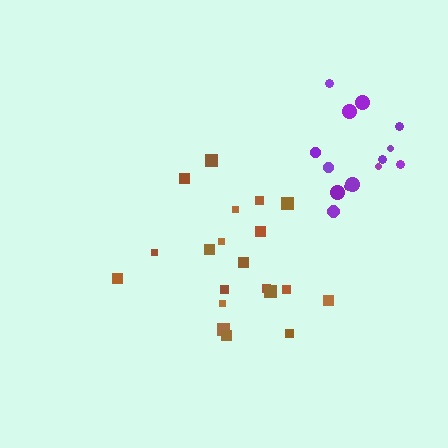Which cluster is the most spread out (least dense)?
Purple.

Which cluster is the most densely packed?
Brown.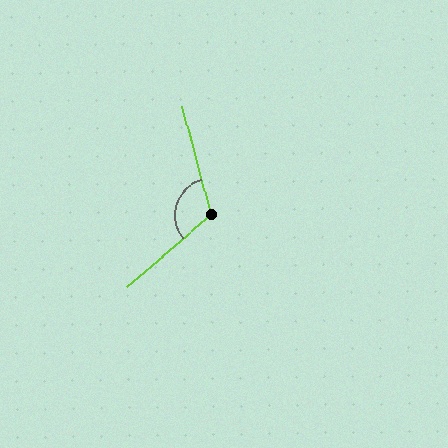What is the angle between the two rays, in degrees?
Approximately 117 degrees.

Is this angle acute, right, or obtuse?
It is obtuse.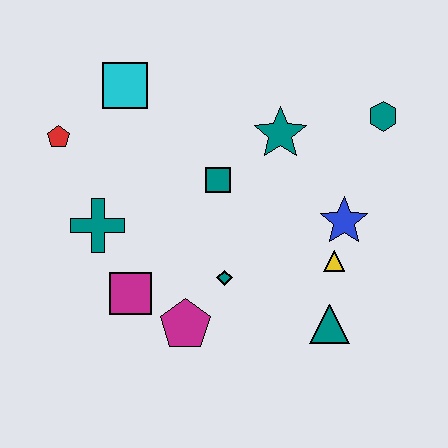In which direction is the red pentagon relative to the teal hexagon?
The red pentagon is to the left of the teal hexagon.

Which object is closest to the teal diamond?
The magenta pentagon is closest to the teal diamond.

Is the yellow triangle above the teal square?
No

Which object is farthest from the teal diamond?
The teal hexagon is farthest from the teal diamond.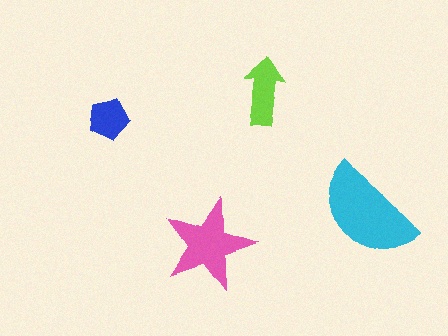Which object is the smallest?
The blue pentagon.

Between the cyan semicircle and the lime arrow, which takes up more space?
The cyan semicircle.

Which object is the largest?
The cyan semicircle.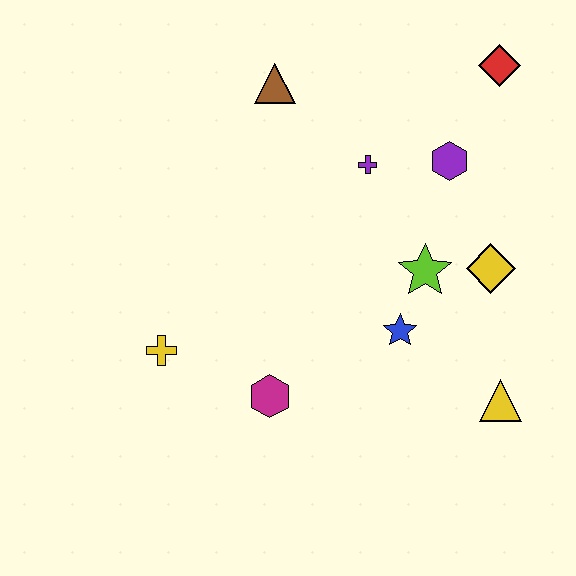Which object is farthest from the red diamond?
The yellow cross is farthest from the red diamond.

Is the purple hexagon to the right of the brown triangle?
Yes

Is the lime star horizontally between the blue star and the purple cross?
No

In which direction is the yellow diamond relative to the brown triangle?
The yellow diamond is to the right of the brown triangle.